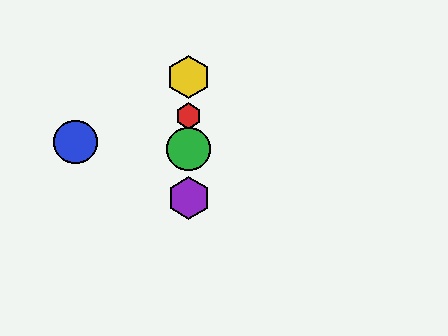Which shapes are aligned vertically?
The red hexagon, the green circle, the yellow hexagon, the purple hexagon are aligned vertically.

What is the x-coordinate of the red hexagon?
The red hexagon is at x≈189.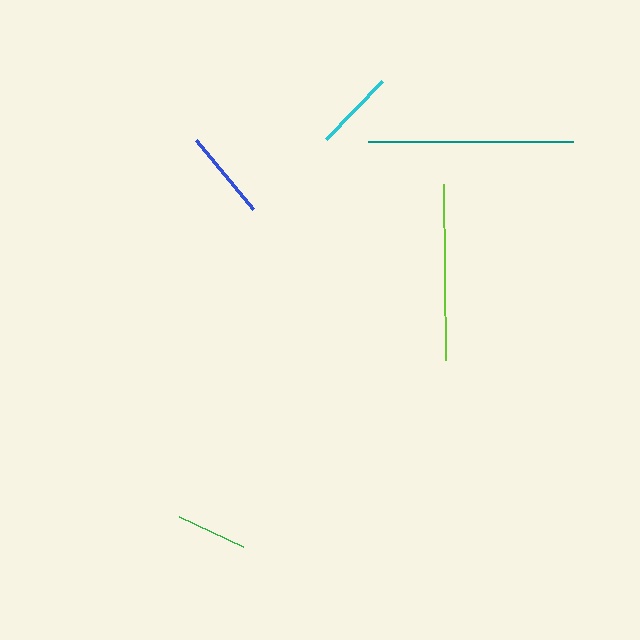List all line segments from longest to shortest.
From longest to shortest: teal, lime, blue, cyan, green.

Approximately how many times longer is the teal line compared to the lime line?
The teal line is approximately 1.2 times the length of the lime line.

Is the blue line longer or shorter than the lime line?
The lime line is longer than the blue line.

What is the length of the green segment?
The green segment is approximately 71 pixels long.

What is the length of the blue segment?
The blue segment is approximately 90 pixels long.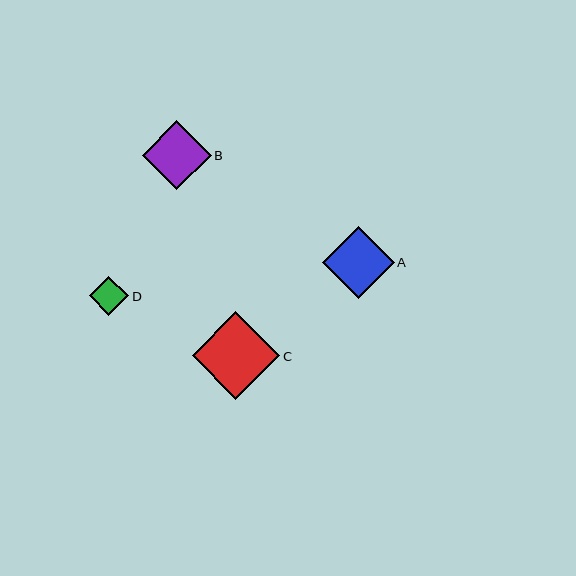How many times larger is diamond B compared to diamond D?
Diamond B is approximately 1.7 times the size of diamond D.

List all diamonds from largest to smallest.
From largest to smallest: C, A, B, D.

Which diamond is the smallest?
Diamond D is the smallest with a size of approximately 40 pixels.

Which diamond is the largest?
Diamond C is the largest with a size of approximately 87 pixels.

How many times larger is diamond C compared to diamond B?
Diamond C is approximately 1.3 times the size of diamond B.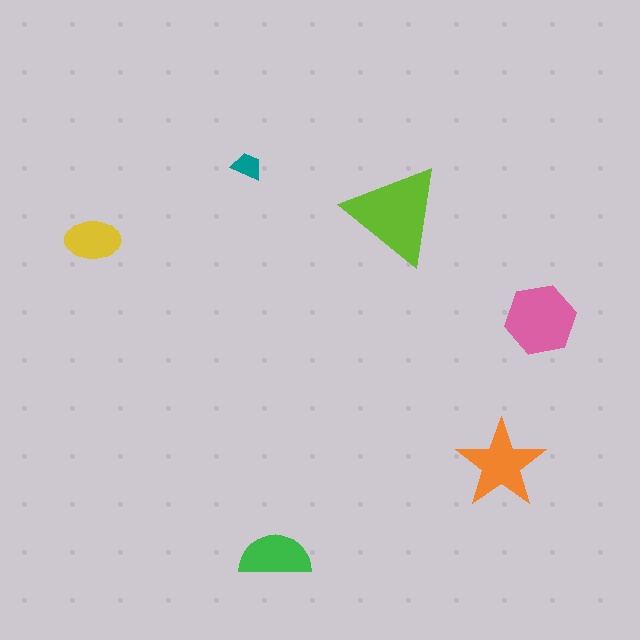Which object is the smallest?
The teal trapezoid.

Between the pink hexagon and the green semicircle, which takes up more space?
The pink hexagon.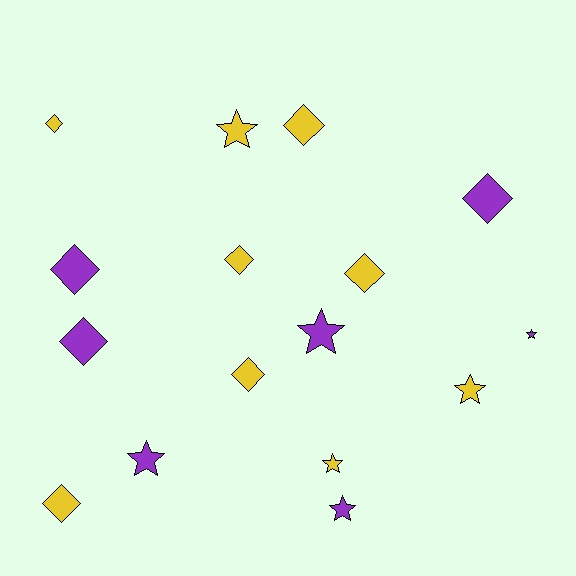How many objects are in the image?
There are 16 objects.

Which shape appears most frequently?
Diamond, with 9 objects.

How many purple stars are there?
There are 4 purple stars.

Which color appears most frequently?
Yellow, with 9 objects.